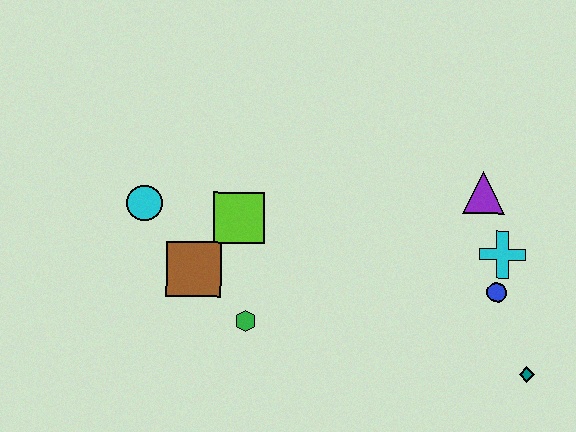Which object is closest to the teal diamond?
The blue circle is closest to the teal diamond.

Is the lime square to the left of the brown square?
No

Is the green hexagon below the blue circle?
Yes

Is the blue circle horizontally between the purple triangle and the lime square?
No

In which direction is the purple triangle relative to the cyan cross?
The purple triangle is above the cyan cross.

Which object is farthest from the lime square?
The teal diamond is farthest from the lime square.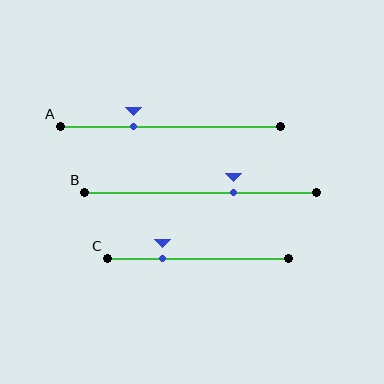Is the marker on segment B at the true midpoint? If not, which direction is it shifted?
No, the marker on segment B is shifted to the right by about 14% of the segment length.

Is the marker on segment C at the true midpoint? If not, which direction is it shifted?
No, the marker on segment C is shifted to the left by about 20% of the segment length.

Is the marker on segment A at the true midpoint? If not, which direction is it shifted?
No, the marker on segment A is shifted to the left by about 17% of the segment length.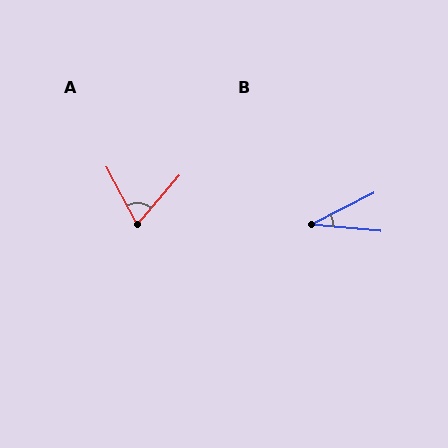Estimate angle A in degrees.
Approximately 69 degrees.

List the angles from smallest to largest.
B (32°), A (69°).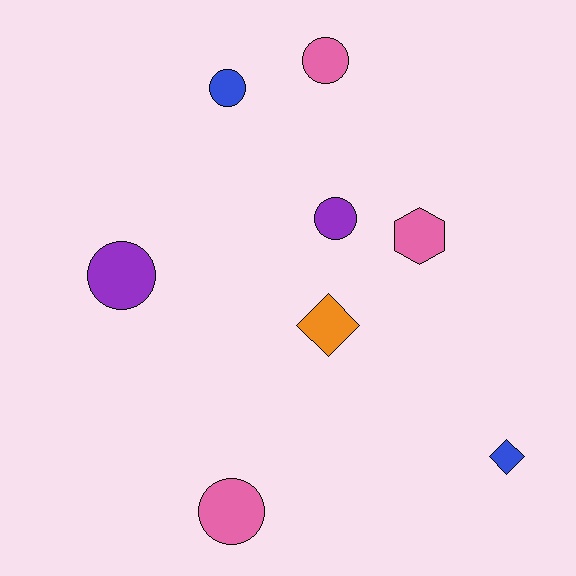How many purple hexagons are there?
There are no purple hexagons.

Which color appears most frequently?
Pink, with 3 objects.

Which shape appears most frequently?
Circle, with 5 objects.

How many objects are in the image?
There are 8 objects.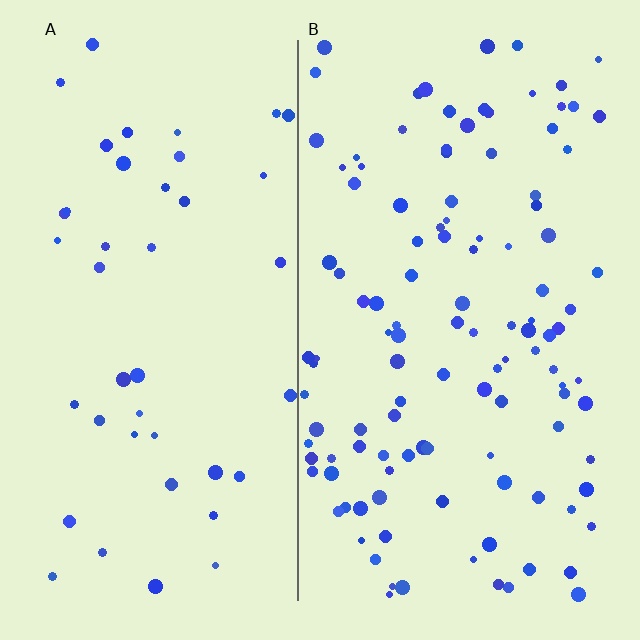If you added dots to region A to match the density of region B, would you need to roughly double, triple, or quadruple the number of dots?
Approximately triple.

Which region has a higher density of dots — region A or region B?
B (the right).